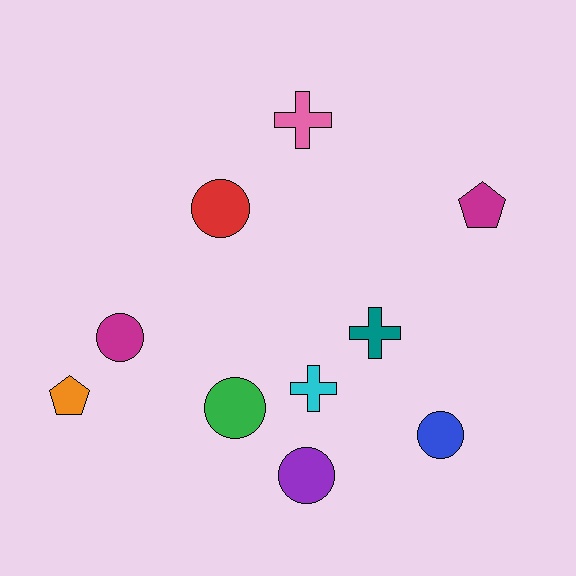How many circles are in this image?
There are 5 circles.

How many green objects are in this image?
There is 1 green object.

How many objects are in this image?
There are 10 objects.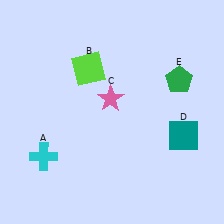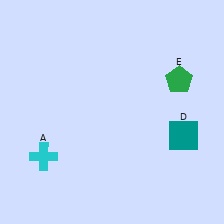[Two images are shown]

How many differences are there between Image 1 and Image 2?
There are 2 differences between the two images.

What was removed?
The pink star (C), the lime square (B) were removed in Image 2.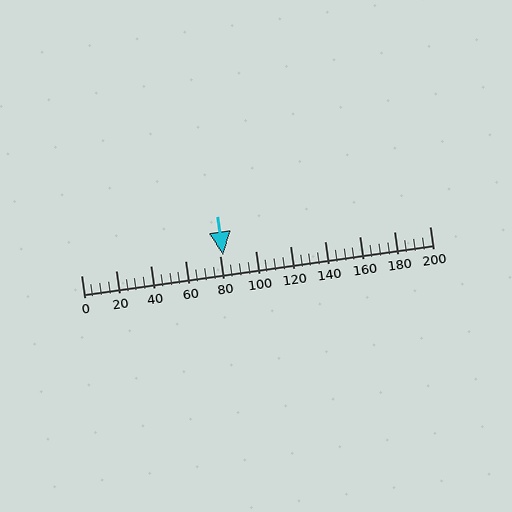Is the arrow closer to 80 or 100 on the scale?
The arrow is closer to 80.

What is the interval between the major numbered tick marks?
The major tick marks are spaced 20 units apart.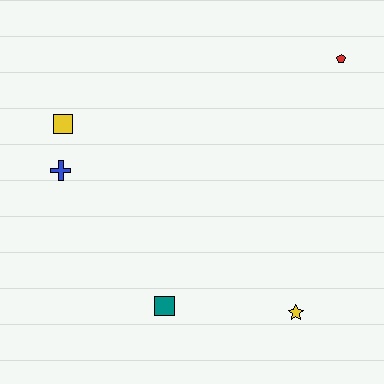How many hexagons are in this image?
There are no hexagons.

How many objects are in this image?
There are 5 objects.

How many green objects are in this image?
There are no green objects.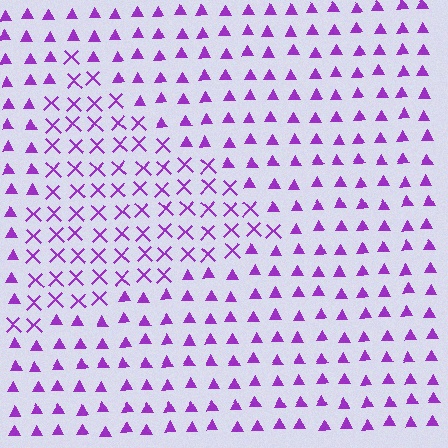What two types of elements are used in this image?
The image uses X marks inside the triangle region and triangles outside it.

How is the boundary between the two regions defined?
The boundary is defined by a change in element shape: X marks inside vs. triangles outside. All elements share the same color and spacing.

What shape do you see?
I see a triangle.